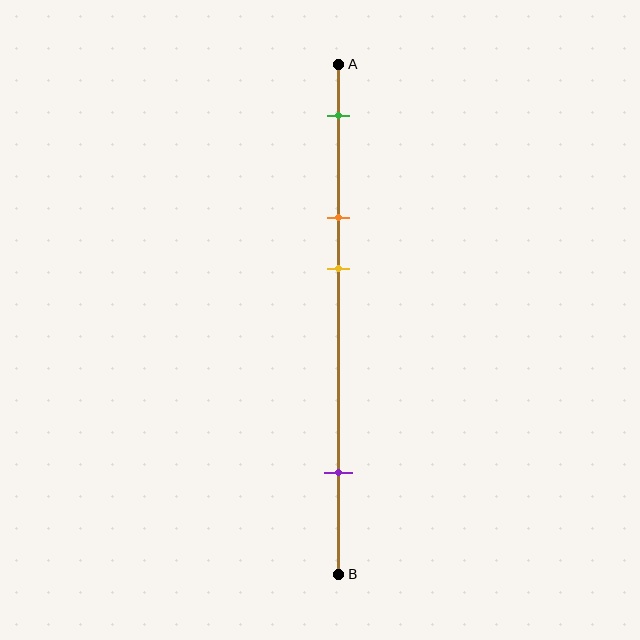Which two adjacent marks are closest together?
The orange and yellow marks are the closest adjacent pair.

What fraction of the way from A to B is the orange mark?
The orange mark is approximately 30% (0.3) of the way from A to B.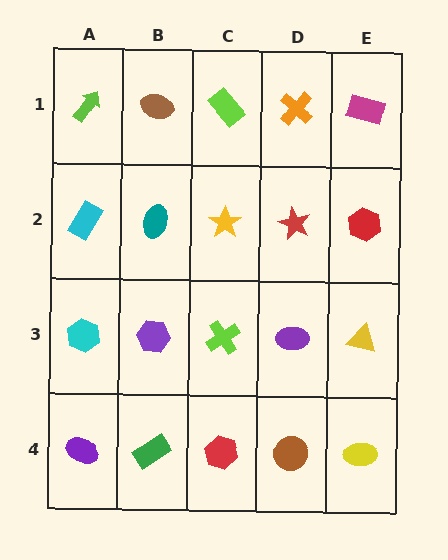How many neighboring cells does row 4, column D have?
3.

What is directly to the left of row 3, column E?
A purple ellipse.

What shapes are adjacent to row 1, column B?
A teal ellipse (row 2, column B), a lime arrow (row 1, column A), a lime rectangle (row 1, column C).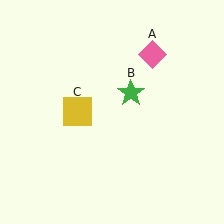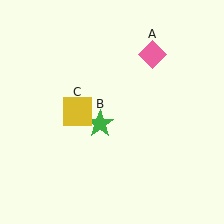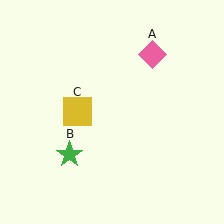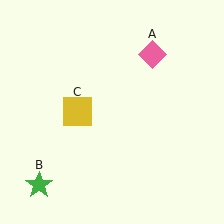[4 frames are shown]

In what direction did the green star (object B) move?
The green star (object B) moved down and to the left.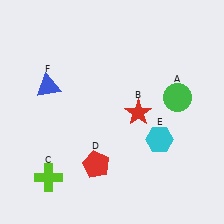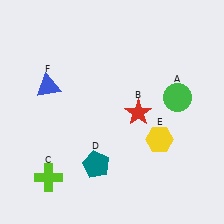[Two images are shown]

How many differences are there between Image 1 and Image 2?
There are 2 differences between the two images.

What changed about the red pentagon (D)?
In Image 1, D is red. In Image 2, it changed to teal.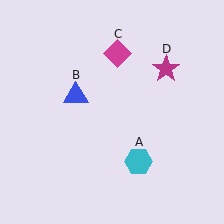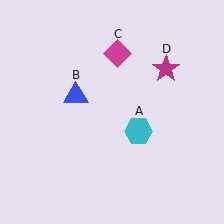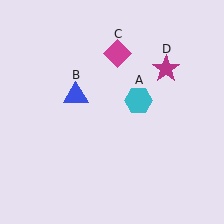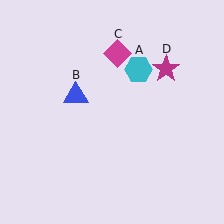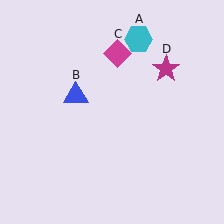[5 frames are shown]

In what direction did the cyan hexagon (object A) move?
The cyan hexagon (object A) moved up.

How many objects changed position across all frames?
1 object changed position: cyan hexagon (object A).